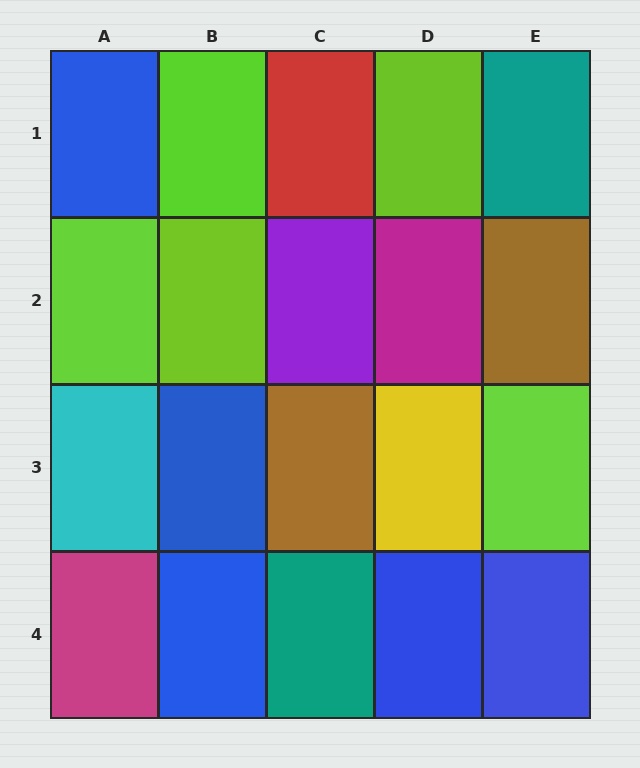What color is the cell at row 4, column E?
Blue.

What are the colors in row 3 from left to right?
Cyan, blue, brown, yellow, lime.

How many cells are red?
1 cell is red.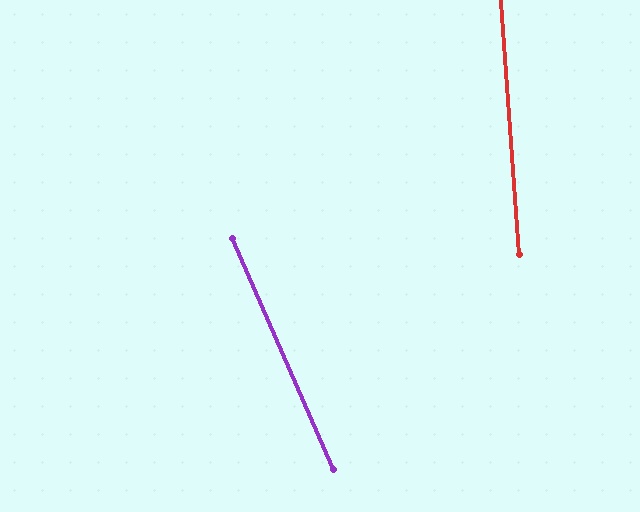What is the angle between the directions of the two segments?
Approximately 20 degrees.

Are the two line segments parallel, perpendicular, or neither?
Neither parallel nor perpendicular — they differ by about 20°.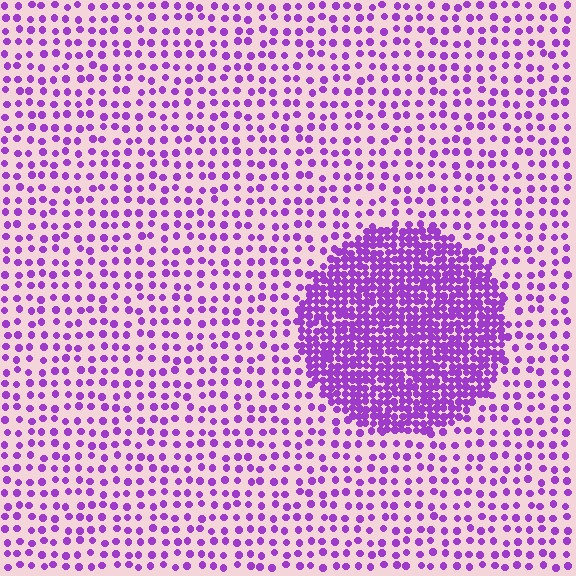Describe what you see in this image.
The image contains small purple elements arranged at two different densities. A circle-shaped region is visible where the elements are more densely packed than the surrounding area.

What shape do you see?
I see a circle.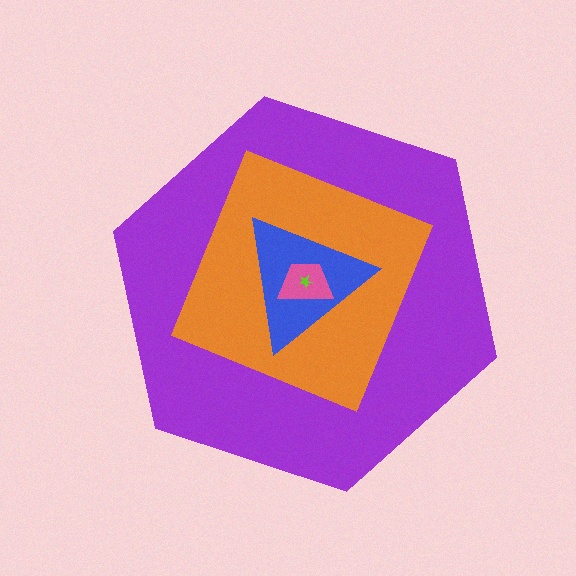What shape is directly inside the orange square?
The blue triangle.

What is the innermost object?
The lime star.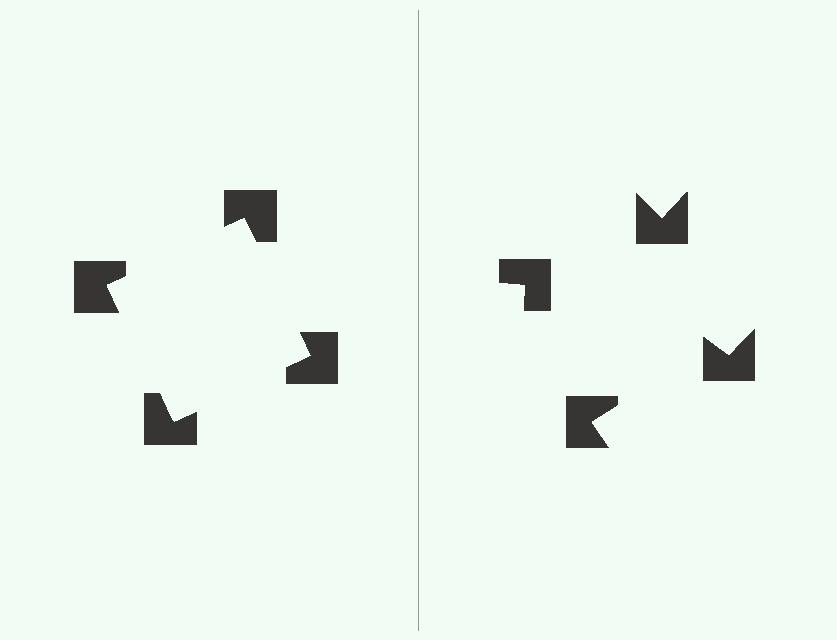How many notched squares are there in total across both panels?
8 — 4 on each side.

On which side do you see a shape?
An illusory square appears on the left side. On the right side the wedge cuts are rotated, so no coherent shape forms.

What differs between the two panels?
The notched squares are positioned identically on both sides; only the wedge orientations differ. On the left they align to a square; on the right they are misaligned.